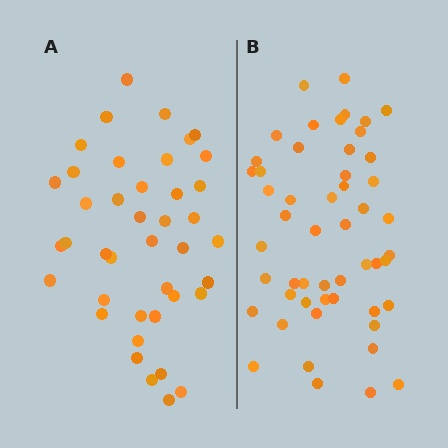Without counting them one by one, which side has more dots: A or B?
Region B (the right region) has more dots.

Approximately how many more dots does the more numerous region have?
Region B has roughly 12 or so more dots than region A.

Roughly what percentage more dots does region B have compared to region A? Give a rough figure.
About 25% more.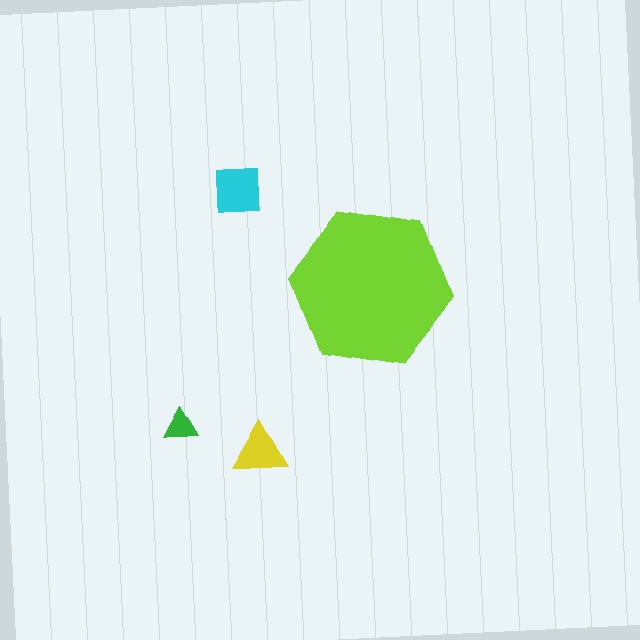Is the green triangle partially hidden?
No, the green triangle is fully visible.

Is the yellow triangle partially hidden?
No, the yellow triangle is fully visible.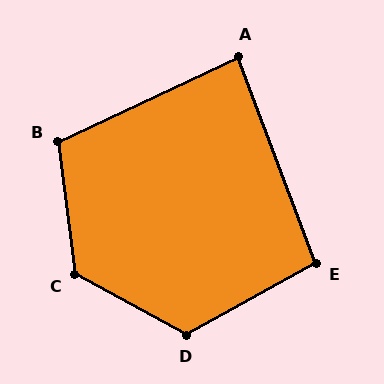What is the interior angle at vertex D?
Approximately 122 degrees (obtuse).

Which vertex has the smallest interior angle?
A, at approximately 85 degrees.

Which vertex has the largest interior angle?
C, at approximately 126 degrees.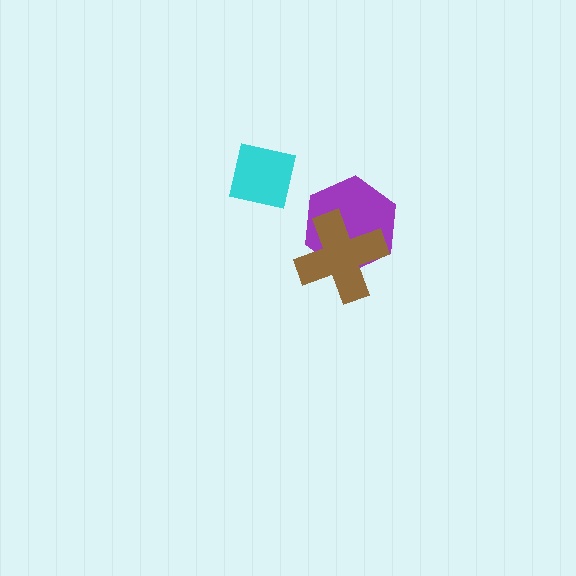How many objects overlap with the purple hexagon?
1 object overlaps with the purple hexagon.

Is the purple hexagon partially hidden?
Yes, it is partially covered by another shape.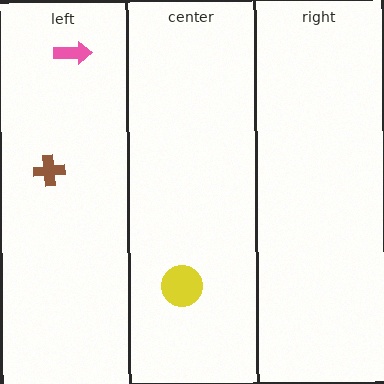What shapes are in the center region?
The yellow circle.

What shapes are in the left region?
The pink arrow, the brown cross.